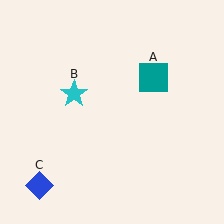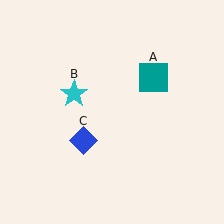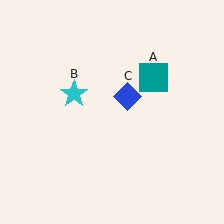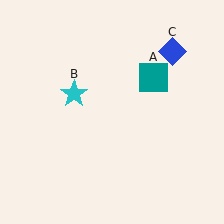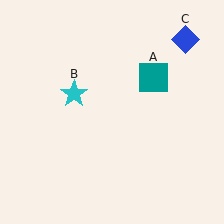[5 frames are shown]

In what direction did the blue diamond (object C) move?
The blue diamond (object C) moved up and to the right.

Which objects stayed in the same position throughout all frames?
Teal square (object A) and cyan star (object B) remained stationary.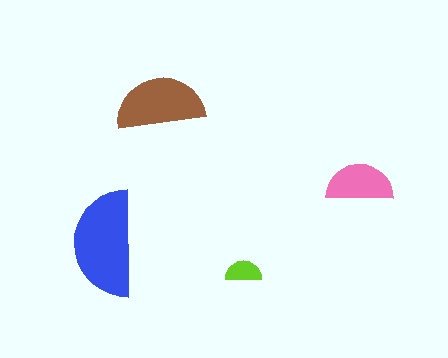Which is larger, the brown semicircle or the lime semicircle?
The brown one.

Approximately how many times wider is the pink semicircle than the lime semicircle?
About 2 times wider.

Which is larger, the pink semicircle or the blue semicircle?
The blue one.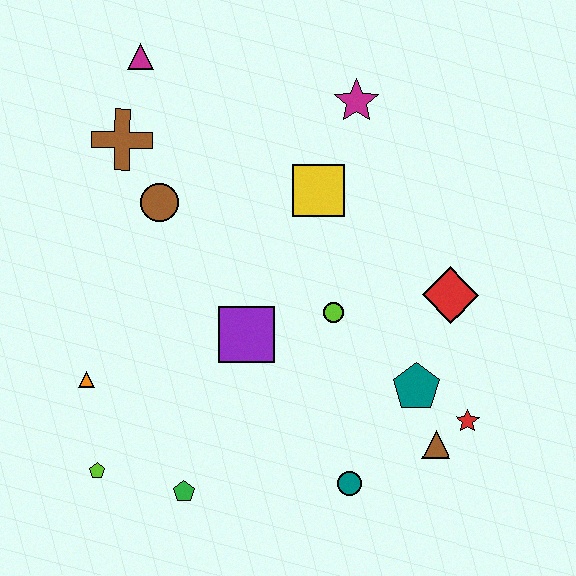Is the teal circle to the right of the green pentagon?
Yes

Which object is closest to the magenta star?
The yellow square is closest to the magenta star.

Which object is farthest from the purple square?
The magenta triangle is farthest from the purple square.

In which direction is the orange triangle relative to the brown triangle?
The orange triangle is to the left of the brown triangle.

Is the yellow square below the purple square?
No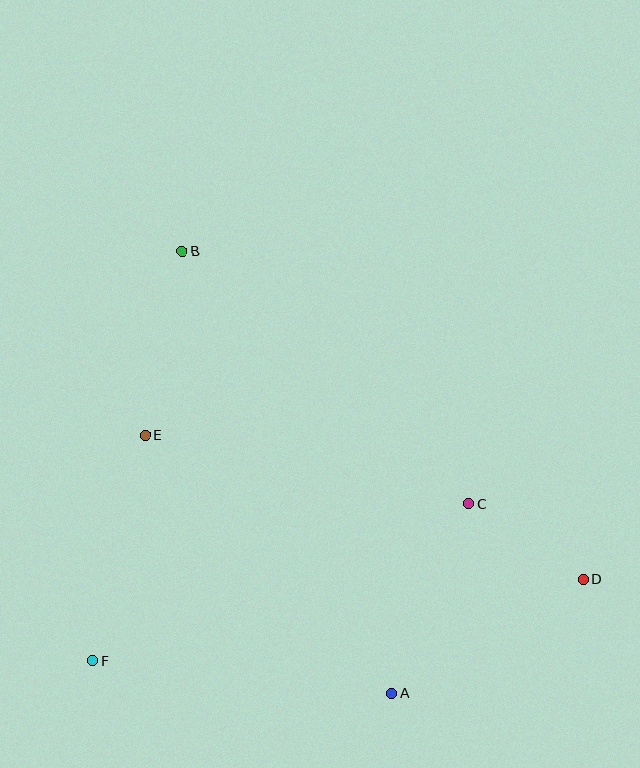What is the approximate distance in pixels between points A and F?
The distance between A and F is approximately 301 pixels.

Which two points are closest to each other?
Points C and D are closest to each other.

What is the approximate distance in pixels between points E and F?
The distance between E and F is approximately 232 pixels.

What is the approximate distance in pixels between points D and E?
The distance between D and E is approximately 461 pixels.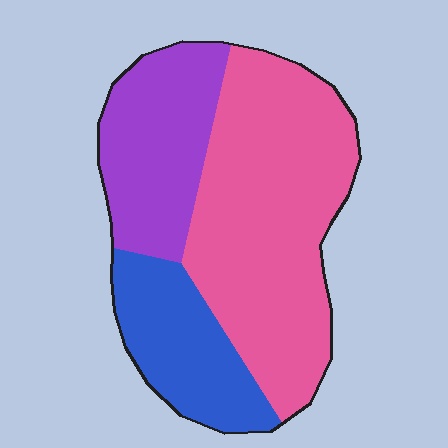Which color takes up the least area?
Blue, at roughly 20%.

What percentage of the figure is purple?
Purple takes up about one quarter (1/4) of the figure.